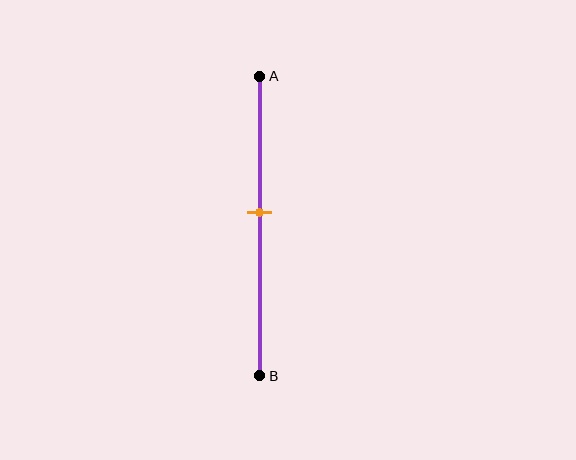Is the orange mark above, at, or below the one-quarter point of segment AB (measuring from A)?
The orange mark is below the one-quarter point of segment AB.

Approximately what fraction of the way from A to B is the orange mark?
The orange mark is approximately 45% of the way from A to B.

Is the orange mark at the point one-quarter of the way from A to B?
No, the mark is at about 45% from A, not at the 25% one-quarter point.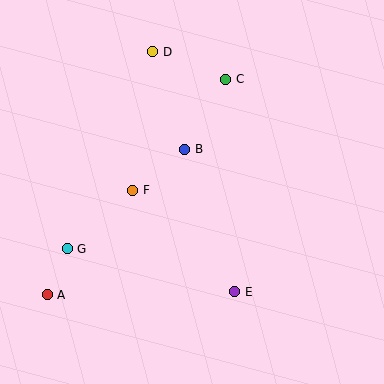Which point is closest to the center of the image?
Point B at (185, 149) is closest to the center.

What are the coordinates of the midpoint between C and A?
The midpoint between C and A is at (136, 187).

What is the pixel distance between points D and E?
The distance between D and E is 254 pixels.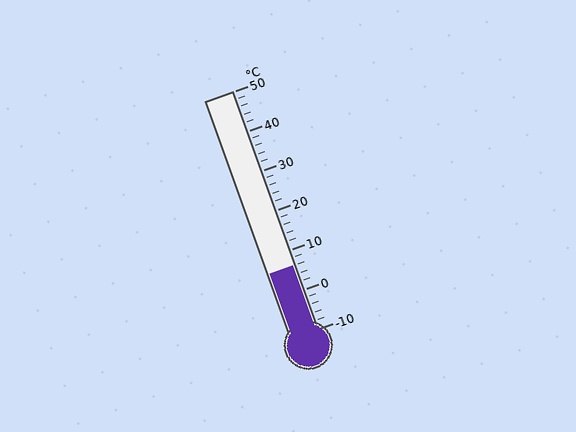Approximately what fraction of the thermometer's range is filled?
The thermometer is filled to approximately 25% of its range.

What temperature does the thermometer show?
The thermometer shows approximately 6°C.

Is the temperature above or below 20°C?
The temperature is below 20°C.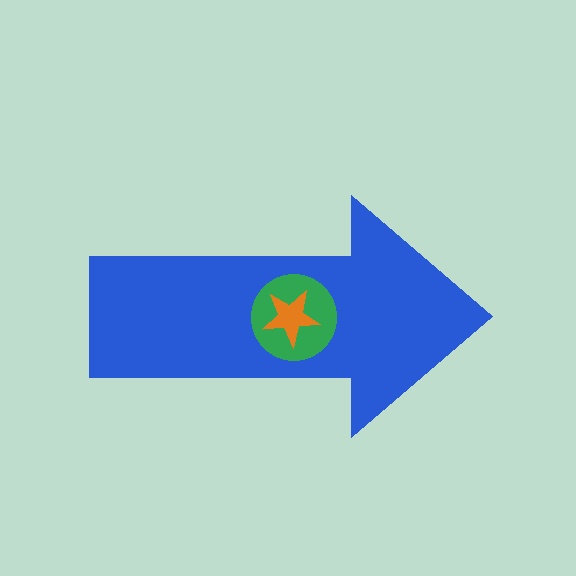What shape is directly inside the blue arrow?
The green circle.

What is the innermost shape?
The orange star.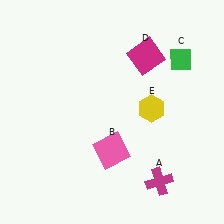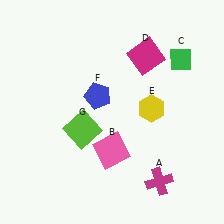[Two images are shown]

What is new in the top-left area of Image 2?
A blue pentagon (F) was added in the top-left area of Image 2.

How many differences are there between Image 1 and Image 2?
There are 2 differences between the two images.